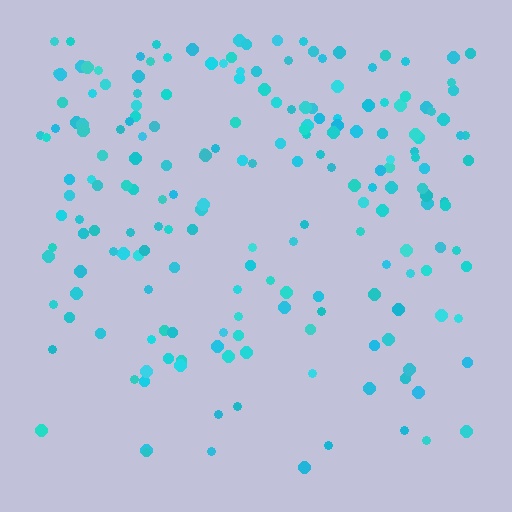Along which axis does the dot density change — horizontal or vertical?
Vertical.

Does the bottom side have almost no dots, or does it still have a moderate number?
Still a moderate number, just noticeably fewer than the top.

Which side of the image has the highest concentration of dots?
The top.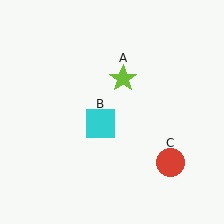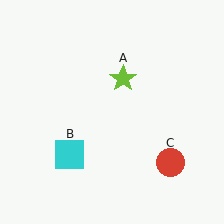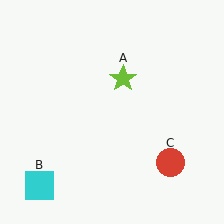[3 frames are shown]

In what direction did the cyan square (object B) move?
The cyan square (object B) moved down and to the left.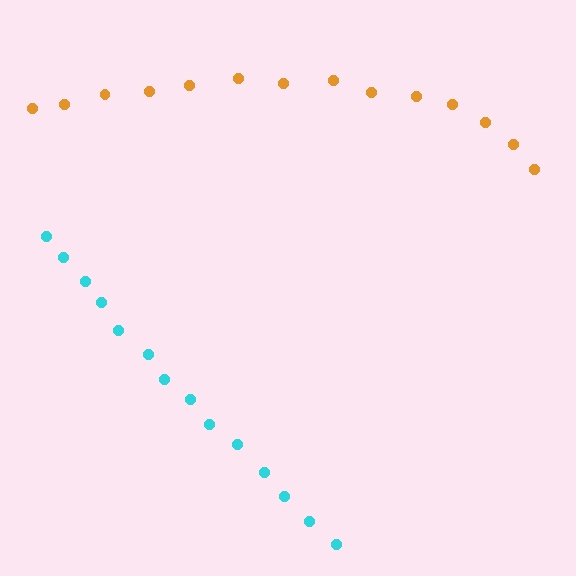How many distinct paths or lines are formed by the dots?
There are 2 distinct paths.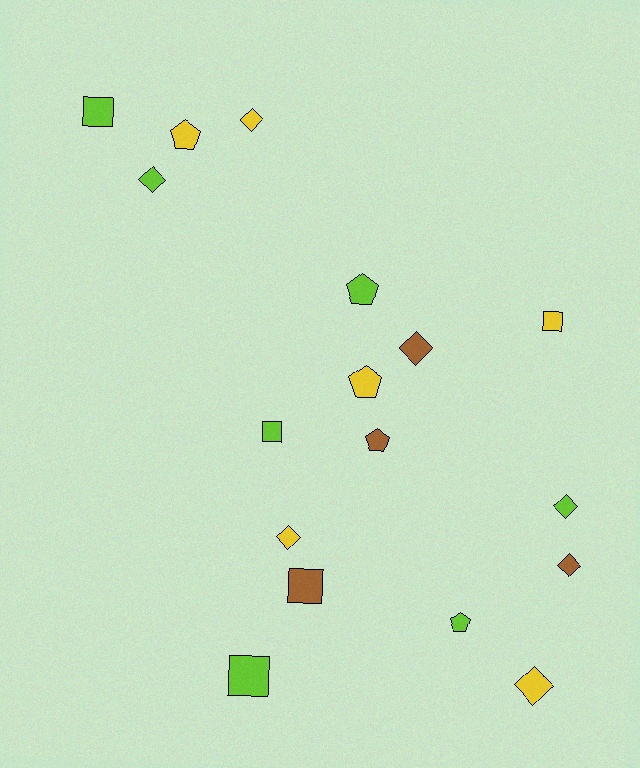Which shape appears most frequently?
Diamond, with 7 objects.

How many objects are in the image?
There are 17 objects.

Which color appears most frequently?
Lime, with 7 objects.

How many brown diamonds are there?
There are 2 brown diamonds.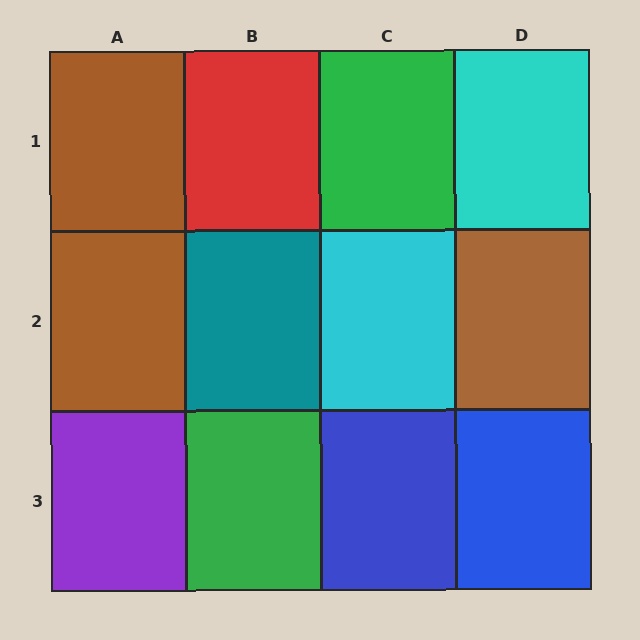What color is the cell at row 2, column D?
Brown.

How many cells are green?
2 cells are green.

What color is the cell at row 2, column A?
Brown.